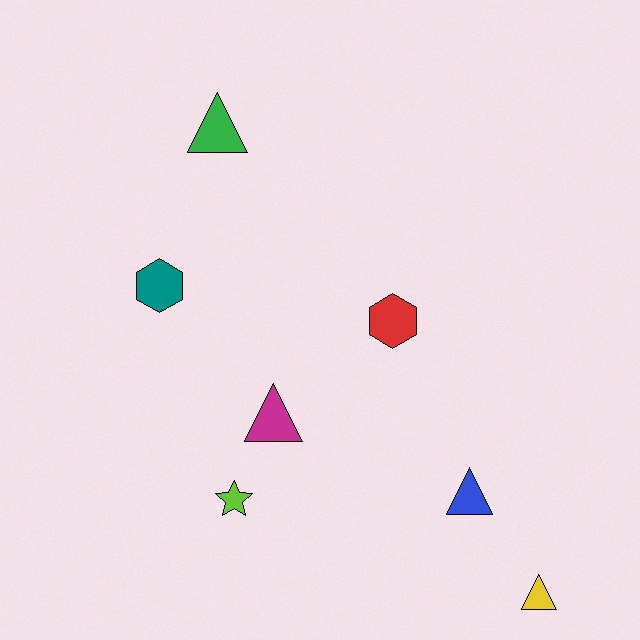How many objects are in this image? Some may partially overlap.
There are 7 objects.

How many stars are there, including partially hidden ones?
There is 1 star.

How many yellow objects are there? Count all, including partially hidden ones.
There is 1 yellow object.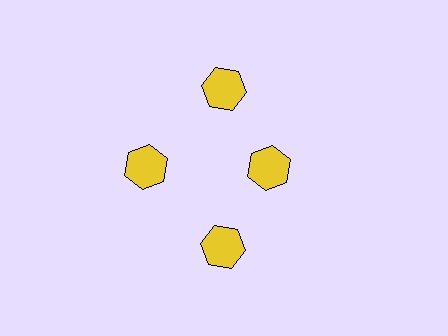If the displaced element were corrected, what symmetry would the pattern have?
It would have 4-fold rotational symmetry — the pattern would map onto itself every 90 degrees.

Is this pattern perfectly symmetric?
No. The 4 yellow hexagons are arranged in a ring, but one element near the 3 o'clock position is pulled inward toward the center, breaking the 4-fold rotational symmetry.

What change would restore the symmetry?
The symmetry would be restored by moving it outward, back onto the ring so that all 4 hexagons sit at equal angles and equal distance from the center.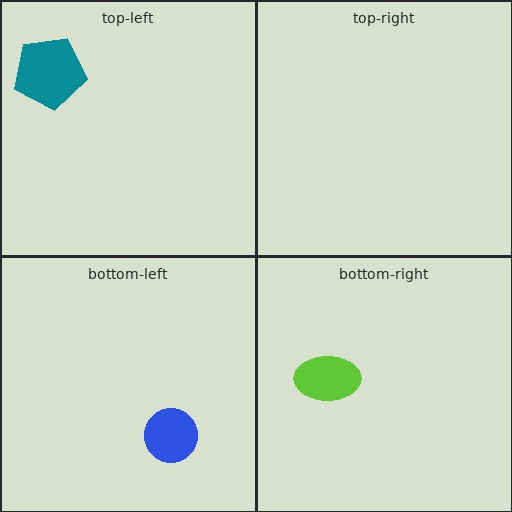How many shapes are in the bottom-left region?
1.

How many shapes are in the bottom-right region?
1.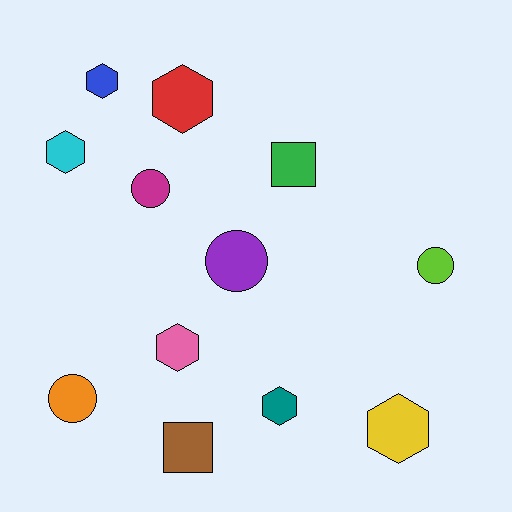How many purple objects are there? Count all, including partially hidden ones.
There is 1 purple object.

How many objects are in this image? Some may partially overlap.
There are 12 objects.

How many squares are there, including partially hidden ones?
There are 2 squares.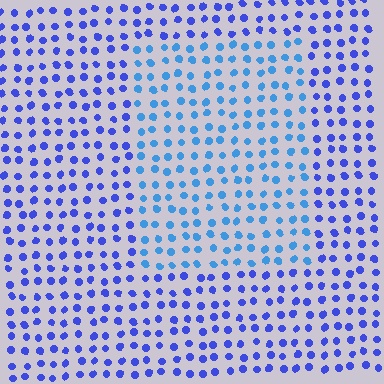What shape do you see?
I see a rectangle.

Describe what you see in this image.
The image is filled with small blue elements in a uniform arrangement. A rectangle-shaped region is visible where the elements are tinted to a slightly different hue, forming a subtle color boundary.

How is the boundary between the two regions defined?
The boundary is defined purely by a slight shift in hue (about 29 degrees). Spacing, size, and orientation are identical on both sides.